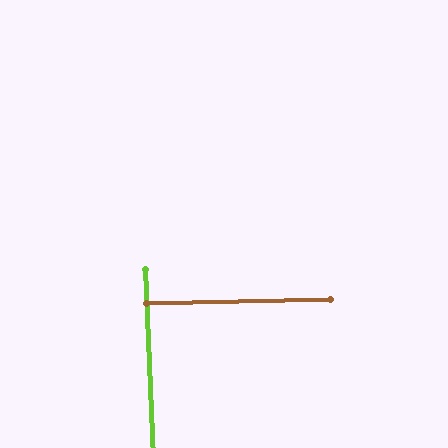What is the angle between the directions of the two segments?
Approximately 89 degrees.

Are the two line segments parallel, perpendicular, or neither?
Perpendicular — they meet at approximately 89°.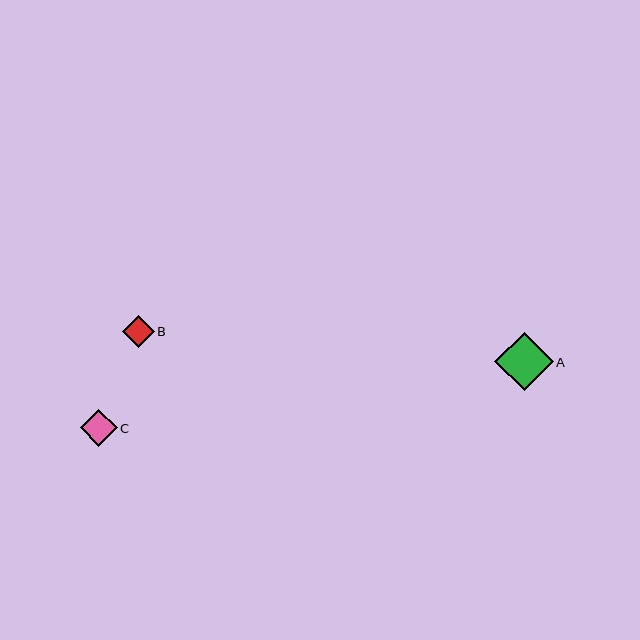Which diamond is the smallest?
Diamond B is the smallest with a size of approximately 32 pixels.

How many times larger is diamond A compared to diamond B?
Diamond A is approximately 1.8 times the size of diamond B.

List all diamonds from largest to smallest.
From largest to smallest: A, C, B.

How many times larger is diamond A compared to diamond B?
Diamond A is approximately 1.8 times the size of diamond B.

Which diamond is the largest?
Diamond A is the largest with a size of approximately 59 pixels.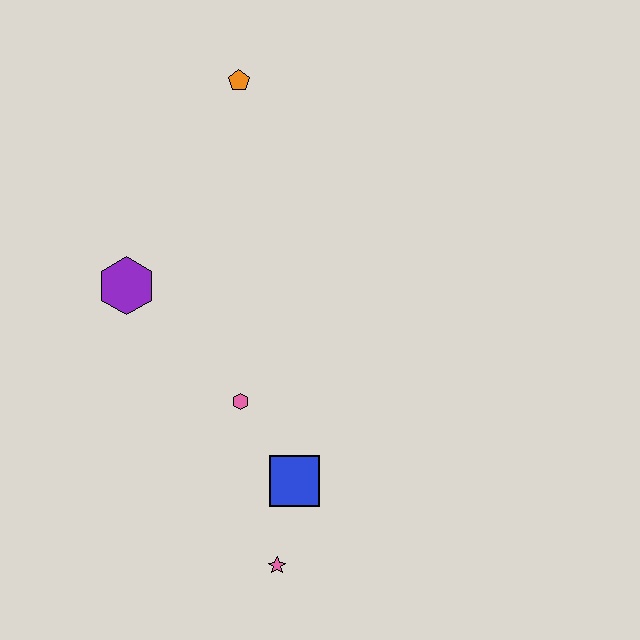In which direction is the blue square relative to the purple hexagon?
The blue square is below the purple hexagon.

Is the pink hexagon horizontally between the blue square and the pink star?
No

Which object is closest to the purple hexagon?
The pink hexagon is closest to the purple hexagon.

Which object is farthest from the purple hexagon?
The pink star is farthest from the purple hexagon.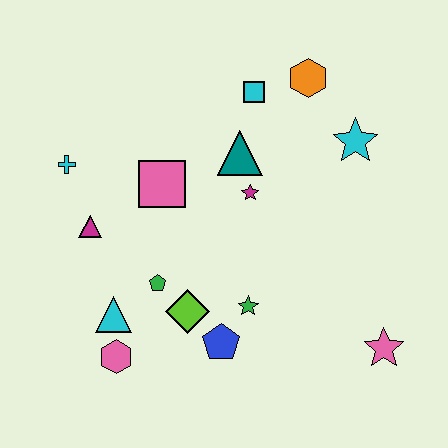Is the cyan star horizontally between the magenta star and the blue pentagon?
No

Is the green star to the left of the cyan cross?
No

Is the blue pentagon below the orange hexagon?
Yes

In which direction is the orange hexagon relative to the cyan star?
The orange hexagon is above the cyan star.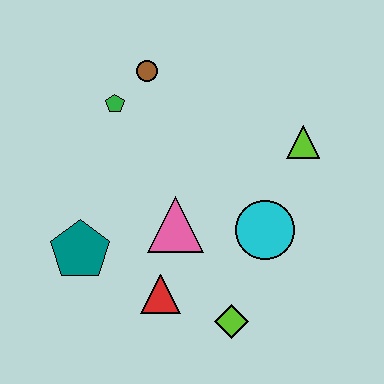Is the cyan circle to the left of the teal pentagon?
No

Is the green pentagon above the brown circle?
No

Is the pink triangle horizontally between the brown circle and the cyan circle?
Yes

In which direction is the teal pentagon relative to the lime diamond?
The teal pentagon is to the left of the lime diamond.